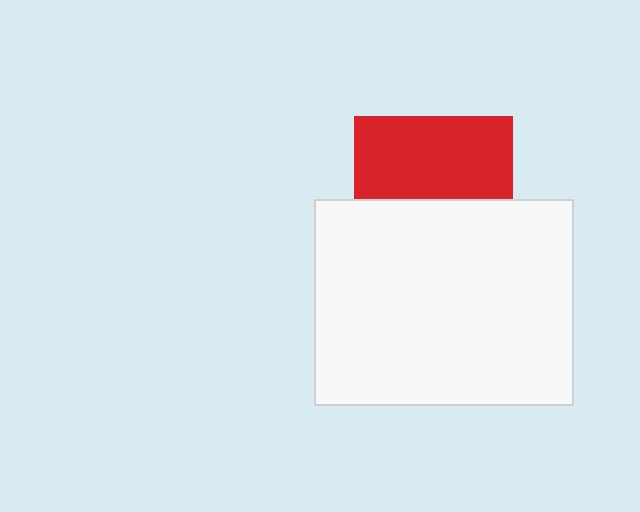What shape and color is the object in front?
The object in front is a white rectangle.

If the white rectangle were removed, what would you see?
You would see the complete red square.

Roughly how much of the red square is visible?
About half of it is visible (roughly 52%).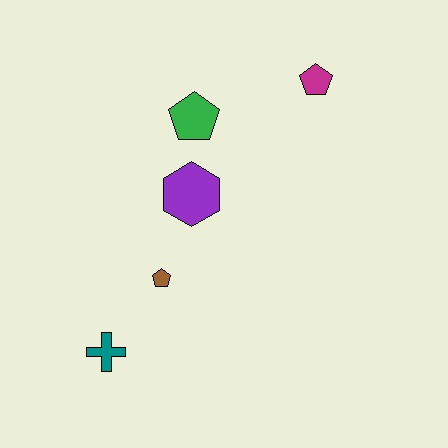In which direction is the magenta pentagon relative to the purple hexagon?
The magenta pentagon is to the right of the purple hexagon.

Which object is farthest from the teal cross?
The magenta pentagon is farthest from the teal cross.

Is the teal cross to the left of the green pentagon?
Yes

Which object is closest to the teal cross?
The brown pentagon is closest to the teal cross.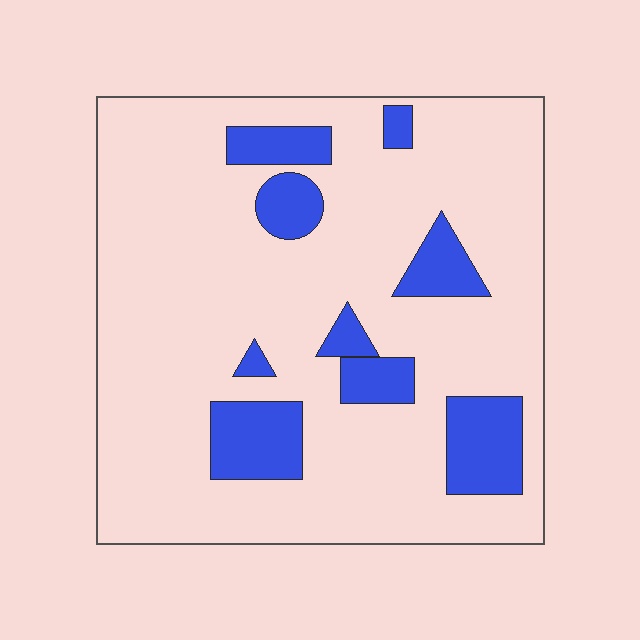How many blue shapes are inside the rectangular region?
9.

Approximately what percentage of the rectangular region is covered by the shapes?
Approximately 15%.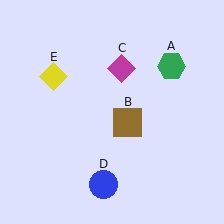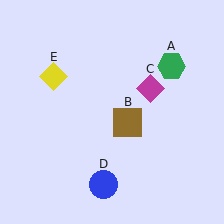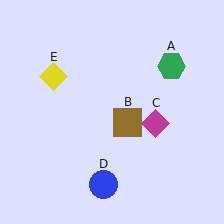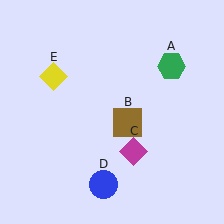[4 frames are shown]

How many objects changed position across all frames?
1 object changed position: magenta diamond (object C).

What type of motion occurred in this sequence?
The magenta diamond (object C) rotated clockwise around the center of the scene.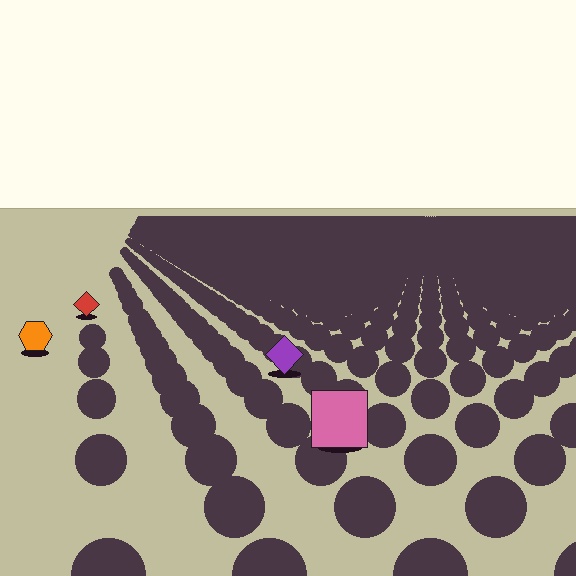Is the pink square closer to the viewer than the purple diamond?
Yes. The pink square is closer — you can tell from the texture gradient: the ground texture is coarser near it.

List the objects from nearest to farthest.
From nearest to farthest: the pink square, the purple diamond, the orange hexagon, the red diamond.